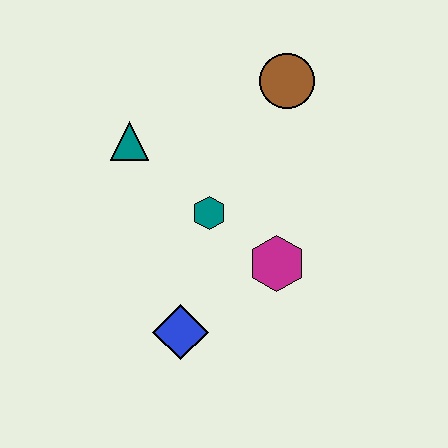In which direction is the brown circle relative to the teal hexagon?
The brown circle is above the teal hexagon.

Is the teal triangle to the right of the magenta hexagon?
No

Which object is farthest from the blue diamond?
The brown circle is farthest from the blue diamond.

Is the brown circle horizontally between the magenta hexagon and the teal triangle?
No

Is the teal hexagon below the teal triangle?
Yes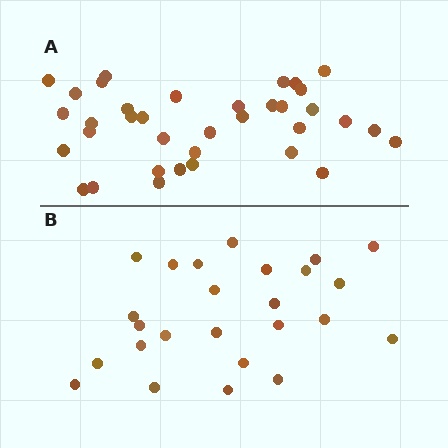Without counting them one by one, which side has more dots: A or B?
Region A (the top region) has more dots.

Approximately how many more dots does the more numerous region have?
Region A has roughly 12 or so more dots than region B.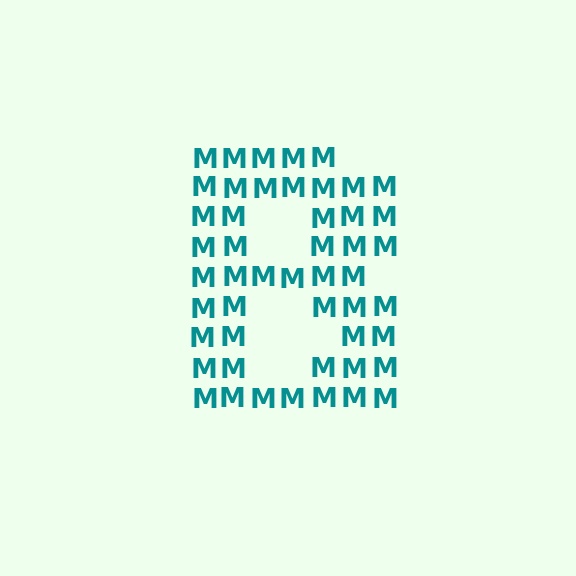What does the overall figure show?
The overall figure shows the letter B.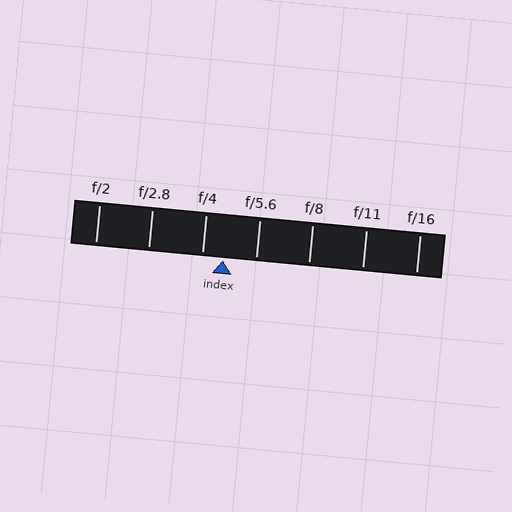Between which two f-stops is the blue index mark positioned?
The index mark is between f/4 and f/5.6.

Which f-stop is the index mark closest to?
The index mark is closest to f/4.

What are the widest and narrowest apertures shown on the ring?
The widest aperture shown is f/2 and the narrowest is f/16.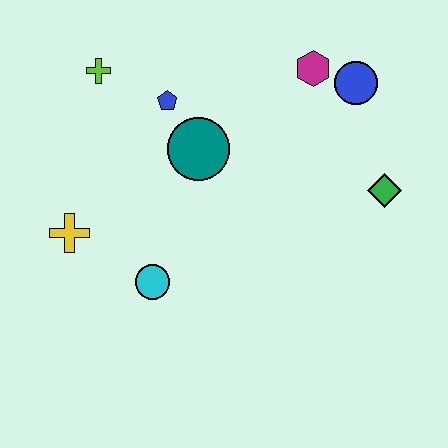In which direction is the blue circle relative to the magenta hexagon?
The blue circle is to the right of the magenta hexagon.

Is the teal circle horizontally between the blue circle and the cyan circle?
Yes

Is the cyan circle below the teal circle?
Yes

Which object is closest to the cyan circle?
The yellow cross is closest to the cyan circle.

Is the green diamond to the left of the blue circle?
No